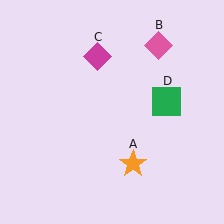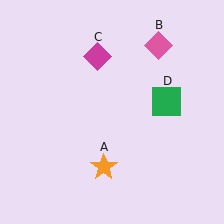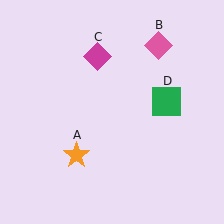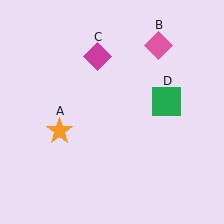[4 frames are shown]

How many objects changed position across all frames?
1 object changed position: orange star (object A).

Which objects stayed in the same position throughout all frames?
Pink diamond (object B) and magenta diamond (object C) and green square (object D) remained stationary.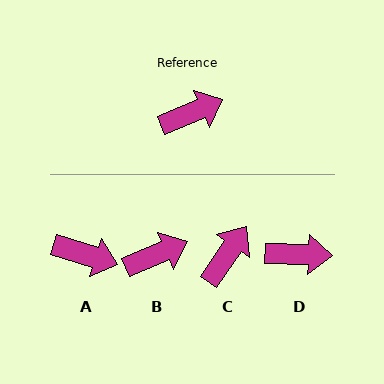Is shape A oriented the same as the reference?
No, it is off by about 40 degrees.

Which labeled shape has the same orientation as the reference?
B.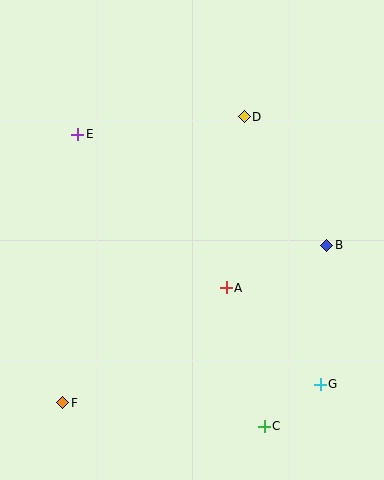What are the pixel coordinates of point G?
Point G is at (320, 384).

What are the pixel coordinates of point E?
Point E is at (78, 134).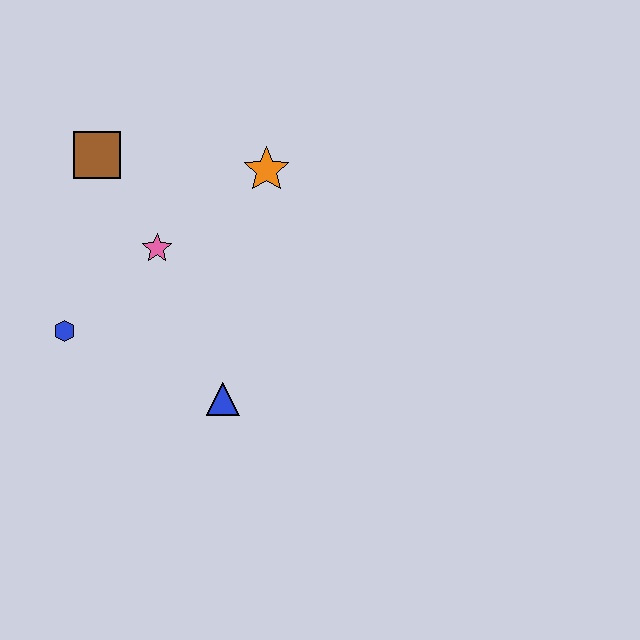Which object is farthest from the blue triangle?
The brown square is farthest from the blue triangle.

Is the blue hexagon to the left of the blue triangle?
Yes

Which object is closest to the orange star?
The pink star is closest to the orange star.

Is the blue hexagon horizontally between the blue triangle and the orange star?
No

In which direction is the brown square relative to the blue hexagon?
The brown square is above the blue hexagon.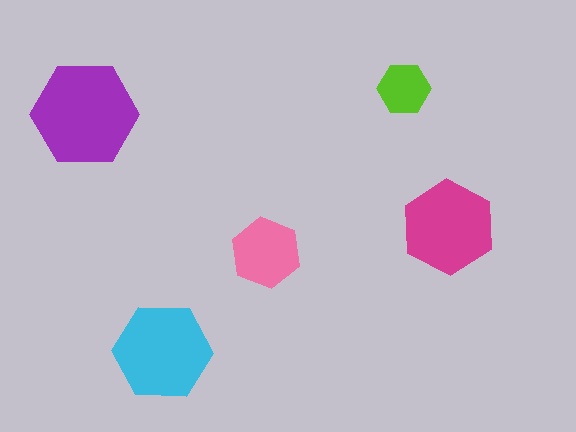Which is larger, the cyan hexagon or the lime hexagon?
The cyan one.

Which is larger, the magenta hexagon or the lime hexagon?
The magenta one.